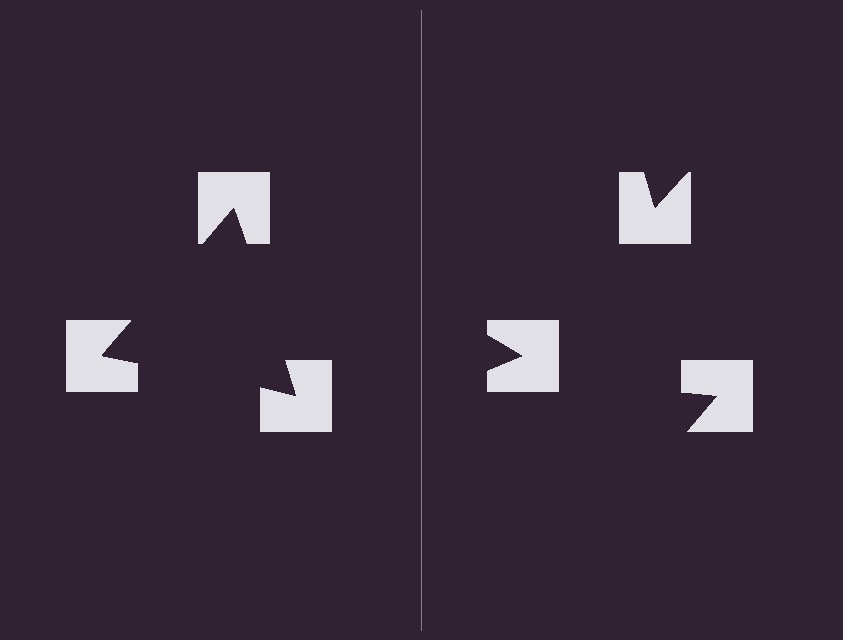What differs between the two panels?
The notched squares are positioned identically on both sides; only the wedge orientations differ. On the left they align to a triangle; on the right they are misaligned.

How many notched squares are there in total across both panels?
6 — 3 on each side.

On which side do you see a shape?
An illusory triangle appears on the left side. On the right side the wedge cuts are rotated, so no coherent shape forms.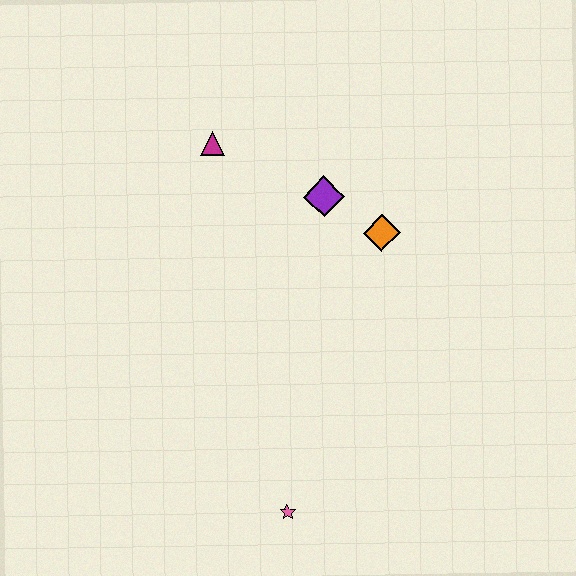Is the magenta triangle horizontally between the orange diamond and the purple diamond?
No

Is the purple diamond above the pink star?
Yes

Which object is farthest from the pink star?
The magenta triangle is farthest from the pink star.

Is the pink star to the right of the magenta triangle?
Yes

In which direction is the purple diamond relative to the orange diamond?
The purple diamond is to the left of the orange diamond.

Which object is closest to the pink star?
The orange diamond is closest to the pink star.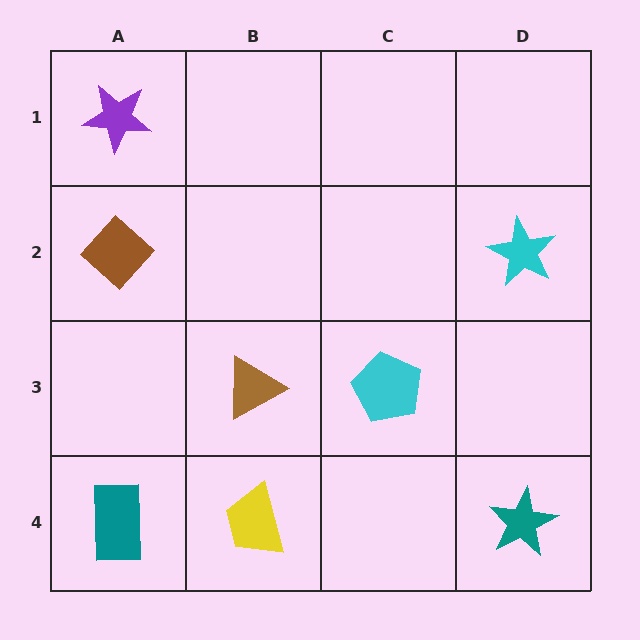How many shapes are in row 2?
2 shapes.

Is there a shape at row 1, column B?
No, that cell is empty.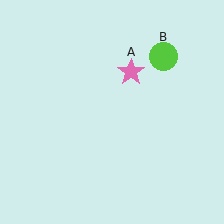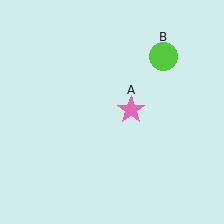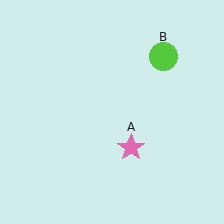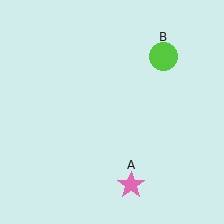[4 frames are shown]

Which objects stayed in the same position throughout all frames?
Lime circle (object B) remained stationary.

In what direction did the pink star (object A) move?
The pink star (object A) moved down.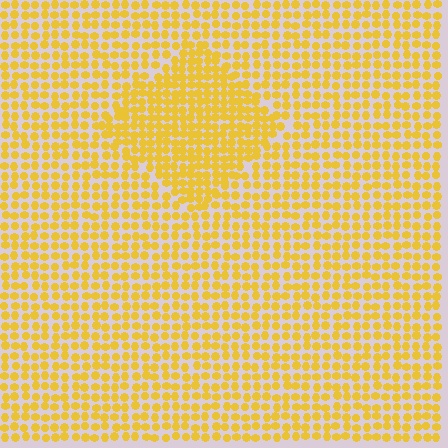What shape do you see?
I see a diamond.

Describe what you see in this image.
The image contains small yellow elements arranged at two different densities. A diamond-shaped region is visible where the elements are more densely packed than the surrounding area.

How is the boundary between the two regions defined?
The boundary is defined by a change in element density (approximately 1.5x ratio). All elements are the same color, size, and shape.